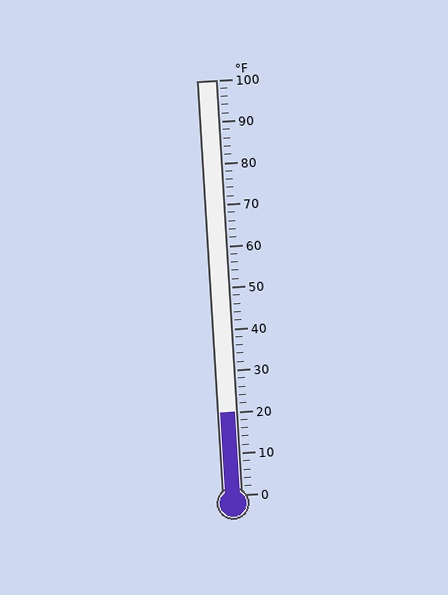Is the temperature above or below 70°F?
The temperature is below 70°F.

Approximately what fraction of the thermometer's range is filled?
The thermometer is filled to approximately 20% of its range.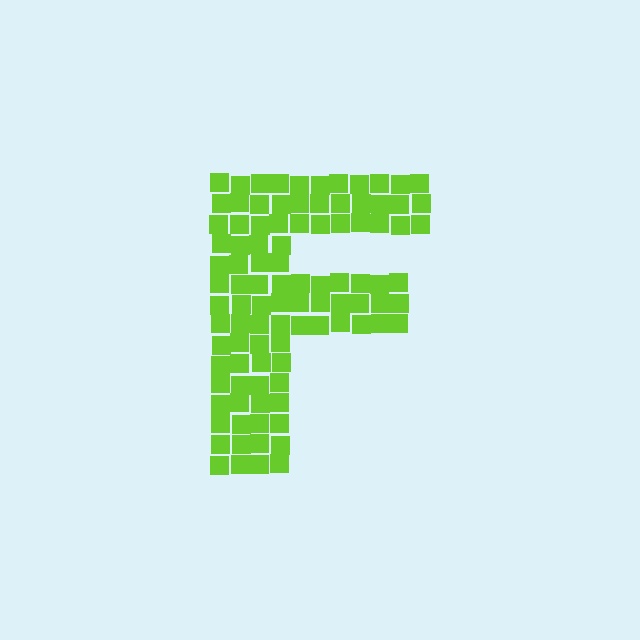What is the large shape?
The large shape is the letter F.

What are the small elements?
The small elements are squares.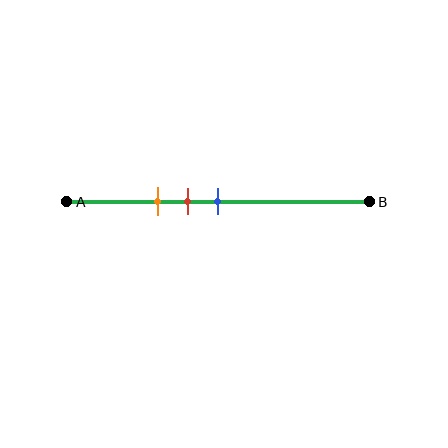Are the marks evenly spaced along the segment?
Yes, the marks are approximately evenly spaced.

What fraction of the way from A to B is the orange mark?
The orange mark is approximately 30% (0.3) of the way from A to B.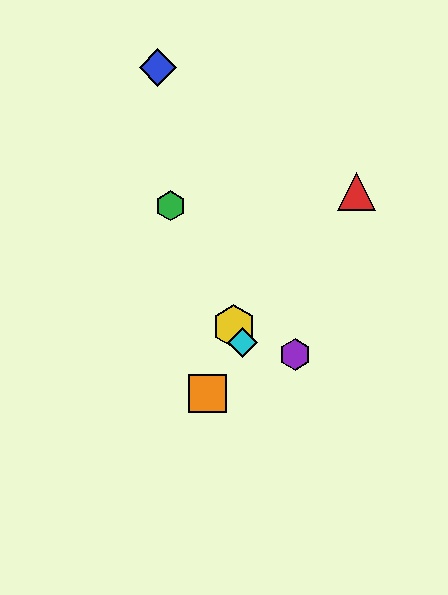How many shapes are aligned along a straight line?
3 shapes (the green hexagon, the yellow hexagon, the cyan diamond) are aligned along a straight line.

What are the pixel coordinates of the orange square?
The orange square is at (208, 394).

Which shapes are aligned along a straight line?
The green hexagon, the yellow hexagon, the cyan diamond are aligned along a straight line.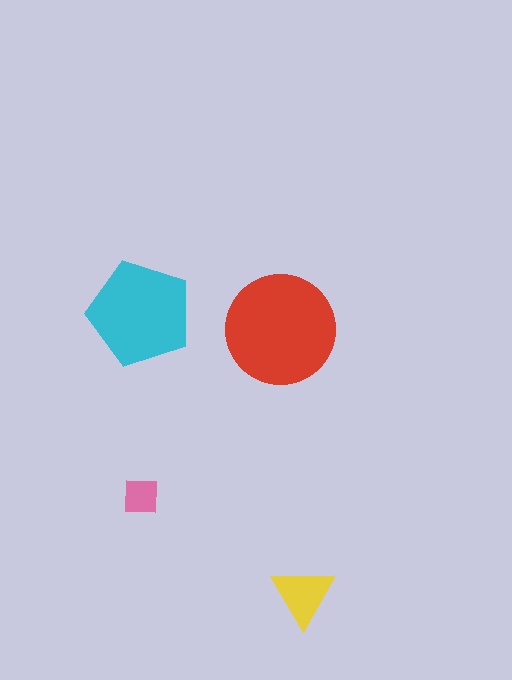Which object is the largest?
The red circle.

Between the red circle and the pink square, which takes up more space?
The red circle.